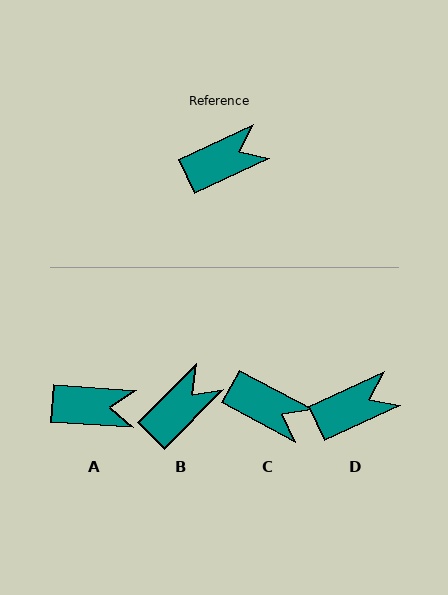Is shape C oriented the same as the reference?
No, it is off by about 53 degrees.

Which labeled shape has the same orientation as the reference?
D.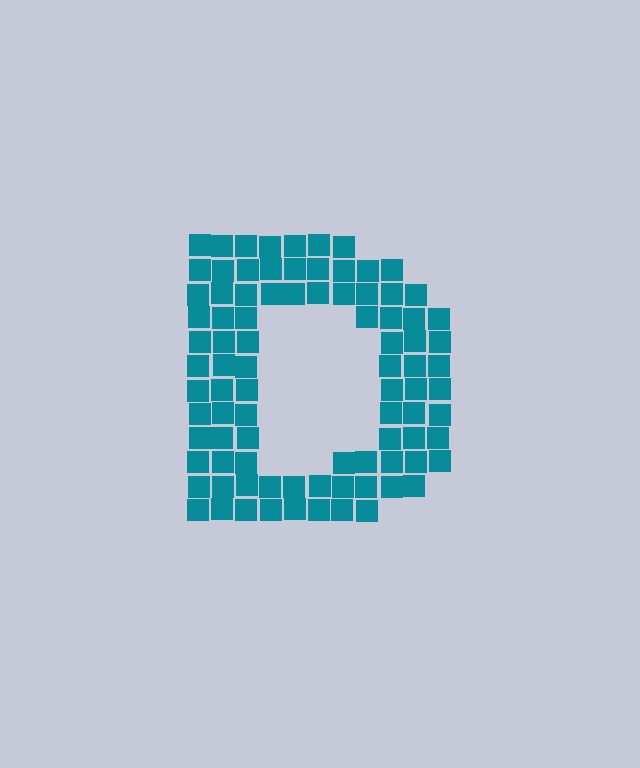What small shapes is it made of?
It is made of small squares.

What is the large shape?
The large shape is the letter D.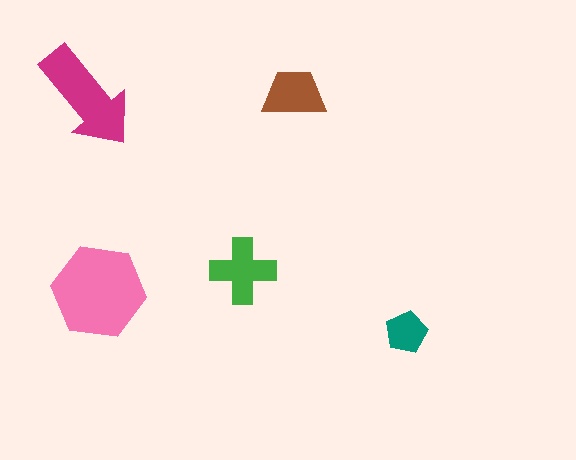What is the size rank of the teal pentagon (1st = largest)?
5th.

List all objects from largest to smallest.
The pink hexagon, the magenta arrow, the green cross, the brown trapezoid, the teal pentagon.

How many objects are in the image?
There are 5 objects in the image.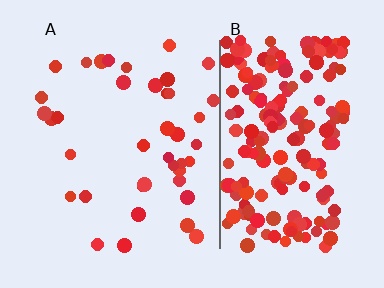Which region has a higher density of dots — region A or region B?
B (the right).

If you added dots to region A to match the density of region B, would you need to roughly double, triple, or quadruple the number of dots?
Approximately quadruple.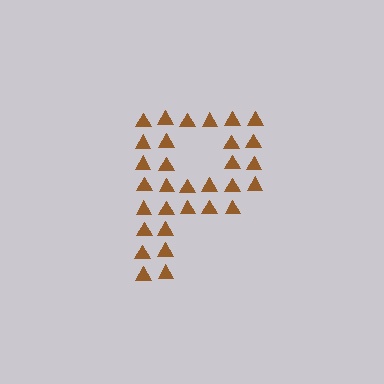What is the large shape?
The large shape is the letter P.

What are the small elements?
The small elements are triangles.